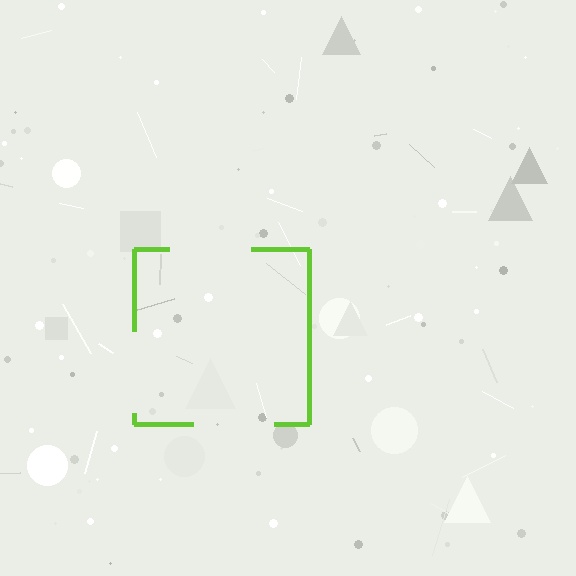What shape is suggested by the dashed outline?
The dashed outline suggests a square.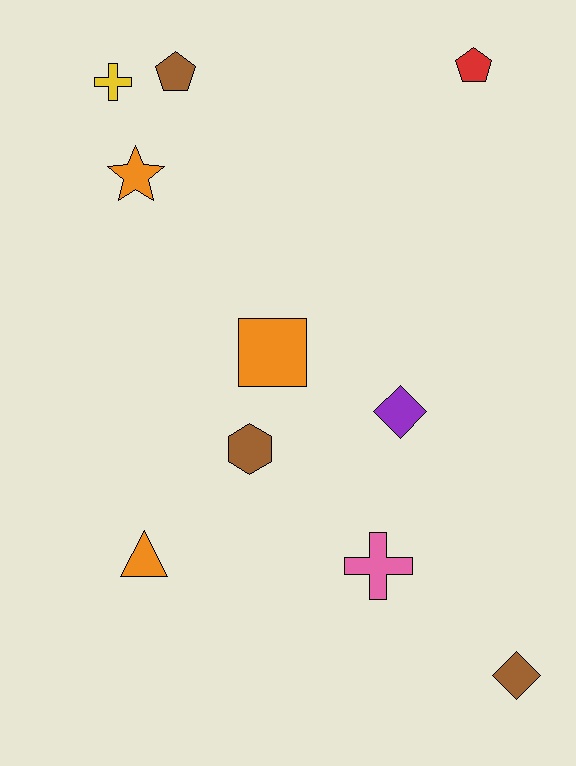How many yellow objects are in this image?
There is 1 yellow object.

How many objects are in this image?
There are 10 objects.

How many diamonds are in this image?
There are 2 diamonds.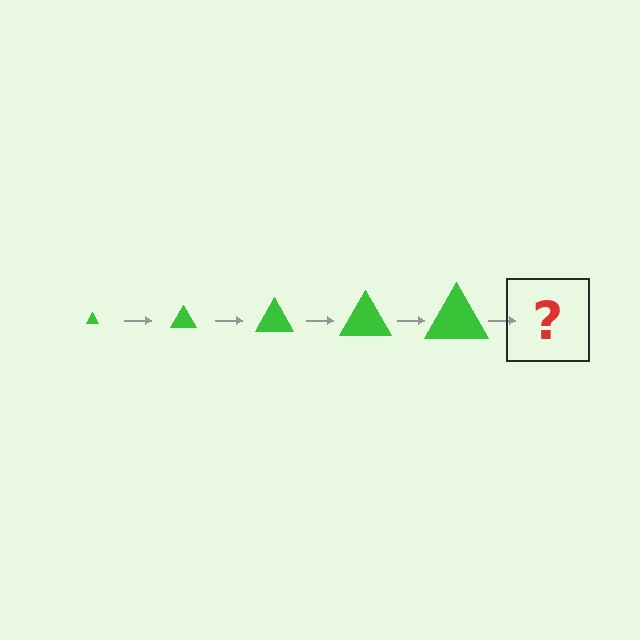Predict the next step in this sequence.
The next step is a green triangle, larger than the previous one.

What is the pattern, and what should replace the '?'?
The pattern is that the triangle gets progressively larger each step. The '?' should be a green triangle, larger than the previous one.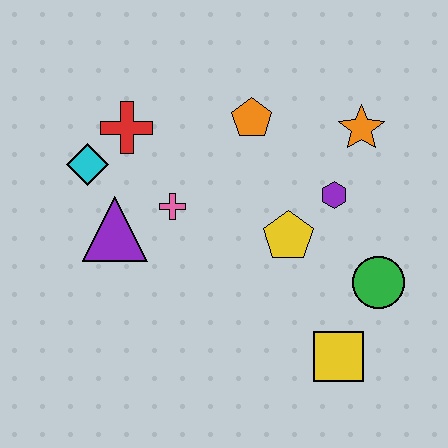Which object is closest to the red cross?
The cyan diamond is closest to the red cross.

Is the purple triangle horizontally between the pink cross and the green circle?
No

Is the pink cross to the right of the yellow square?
No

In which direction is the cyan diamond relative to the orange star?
The cyan diamond is to the left of the orange star.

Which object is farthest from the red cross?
The yellow square is farthest from the red cross.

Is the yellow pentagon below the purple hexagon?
Yes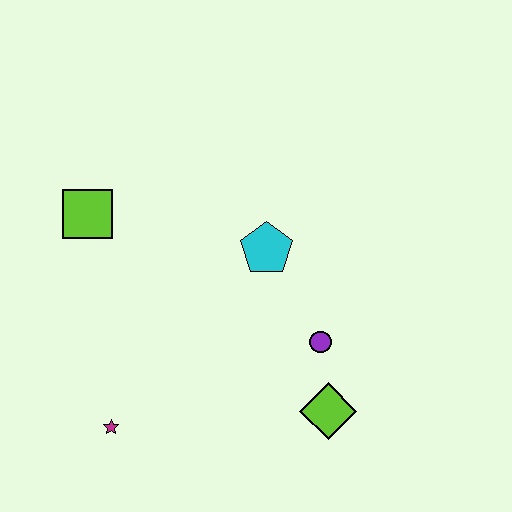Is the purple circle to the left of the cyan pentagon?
No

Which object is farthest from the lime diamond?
The lime square is farthest from the lime diamond.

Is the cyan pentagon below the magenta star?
No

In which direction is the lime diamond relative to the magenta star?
The lime diamond is to the right of the magenta star.